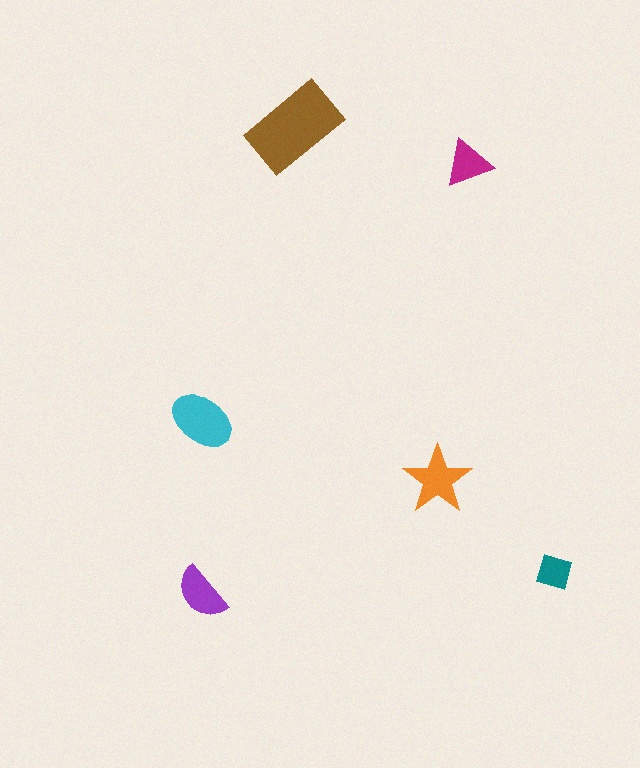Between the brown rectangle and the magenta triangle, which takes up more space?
The brown rectangle.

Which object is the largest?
The brown rectangle.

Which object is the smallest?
The teal diamond.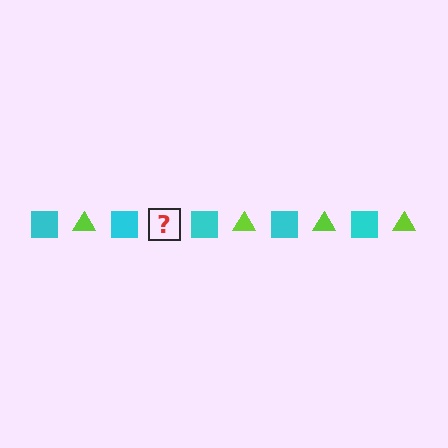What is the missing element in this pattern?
The missing element is a lime triangle.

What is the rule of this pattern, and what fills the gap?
The rule is that the pattern alternates between cyan square and lime triangle. The gap should be filled with a lime triangle.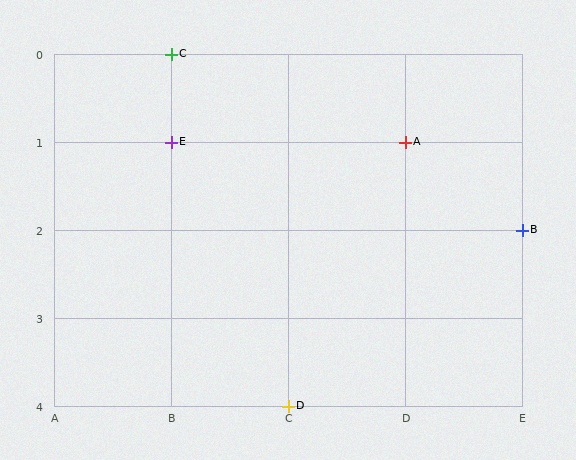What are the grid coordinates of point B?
Point B is at grid coordinates (E, 2).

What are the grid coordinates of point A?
Point A is at grid coordinates (D, 1).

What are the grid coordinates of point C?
Point C is at grid coordinates (B, 0).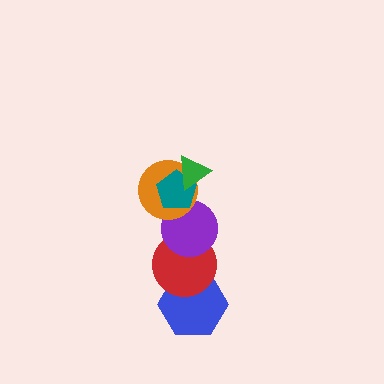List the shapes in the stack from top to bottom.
From top to bottom: the green triangle, the teal pentagon, the orange circle, the purple circle, the red circle, the blue hexagon.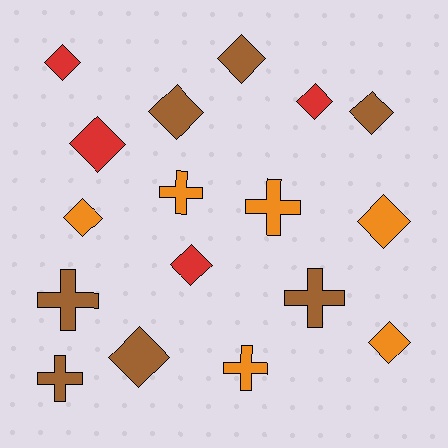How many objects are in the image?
There are 17 objects.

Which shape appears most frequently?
Diamond, with 11 objects.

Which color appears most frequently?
Brown, with 7 objects.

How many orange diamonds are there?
There are 3 orange diamonds.